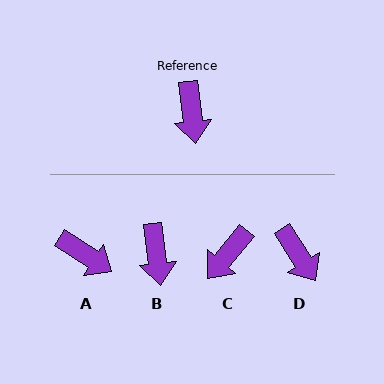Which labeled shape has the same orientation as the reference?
B.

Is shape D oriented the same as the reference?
No, it is off by about 25 degrees.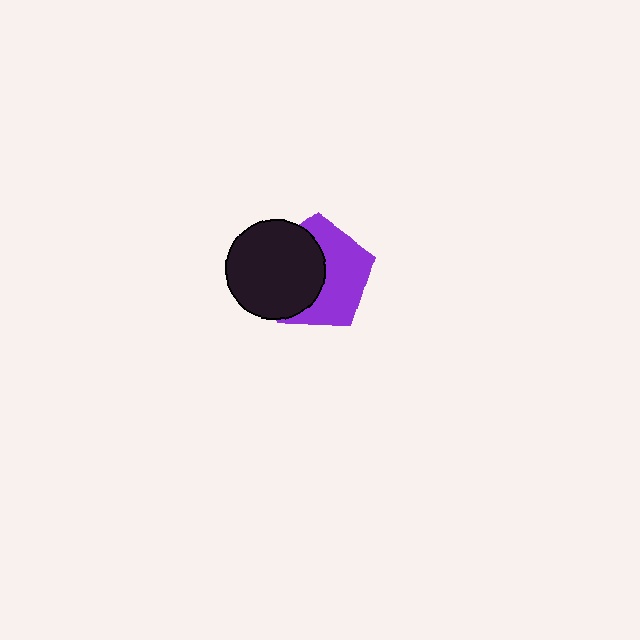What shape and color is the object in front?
The object in front is a black circle.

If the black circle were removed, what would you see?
You would see the complete purple pentagon.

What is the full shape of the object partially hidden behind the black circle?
The partially hidden object is a purple pentagon.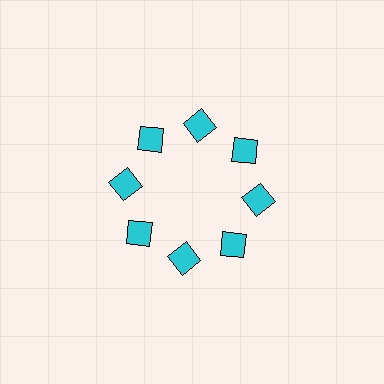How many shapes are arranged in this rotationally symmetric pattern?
There are 8 shapes, arranged in 8 groups of 1.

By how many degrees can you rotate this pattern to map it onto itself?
The pattern maps onto itself every 45 degrees of rotation.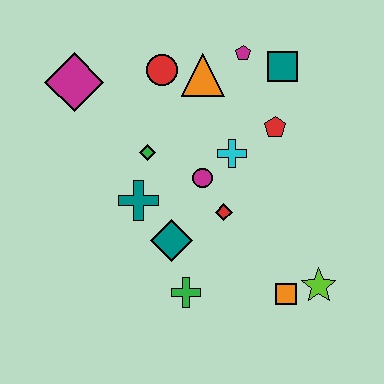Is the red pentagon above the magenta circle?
Yes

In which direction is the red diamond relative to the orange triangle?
The red diamond is below the orange triangle.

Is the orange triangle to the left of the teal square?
Yes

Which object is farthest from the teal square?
The green cross is farthest from the teal square.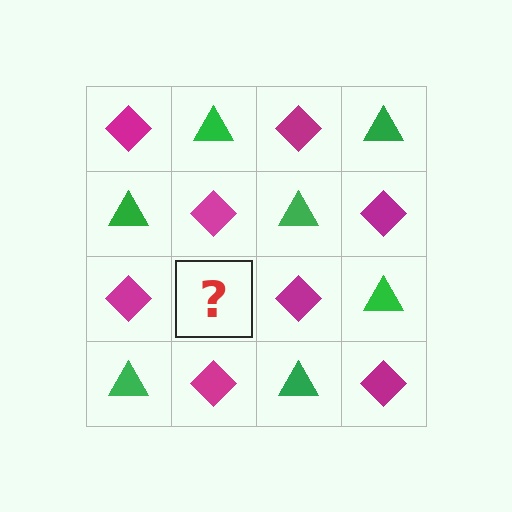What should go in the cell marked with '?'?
The missing cell should contain a green triangle.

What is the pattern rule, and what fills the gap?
The rule is that it alternates magenta diamond and green triangle in a checkerboard pattern. The gap should be filled with a green triangle.